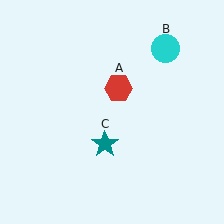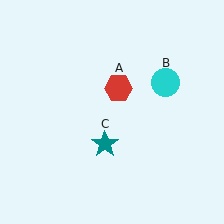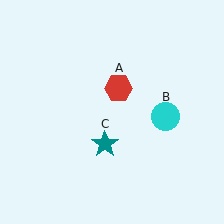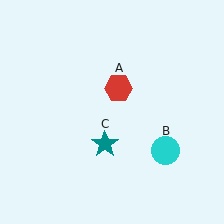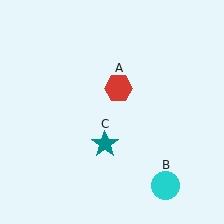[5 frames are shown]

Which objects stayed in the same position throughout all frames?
Red hexagon (object A) and teal star (object C) remained stationary.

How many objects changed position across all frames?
1 object changed position: cyan circle (object B).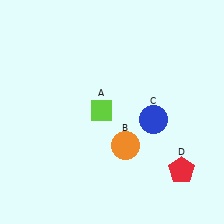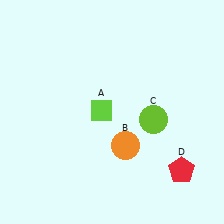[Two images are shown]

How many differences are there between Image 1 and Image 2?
There is 1 difference between the two images.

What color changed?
The circle (C) changed from blue in Image 1 to lime in Image 2.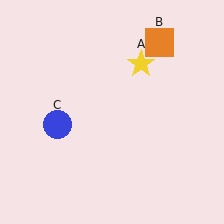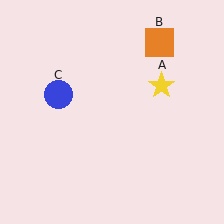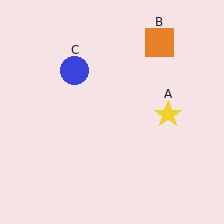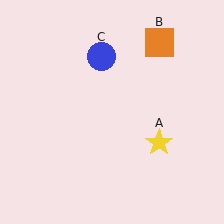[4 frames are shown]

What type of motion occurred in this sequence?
The yellow star (object A), blue circle (object C) rotated clockwise around the center of the scene.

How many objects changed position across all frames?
2 objects changed position: yellow star (object A), blue circle (object C).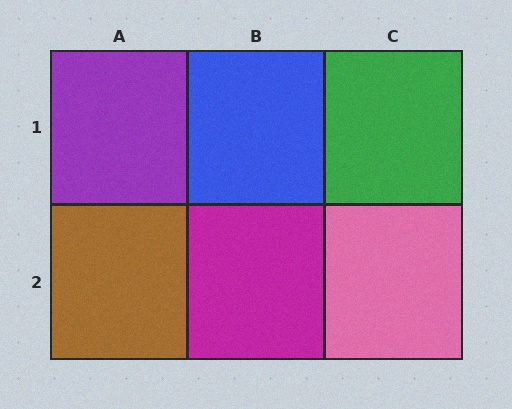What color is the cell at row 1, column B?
Blue.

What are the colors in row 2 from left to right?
Brown, magenta, pink.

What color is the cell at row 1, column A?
Purple.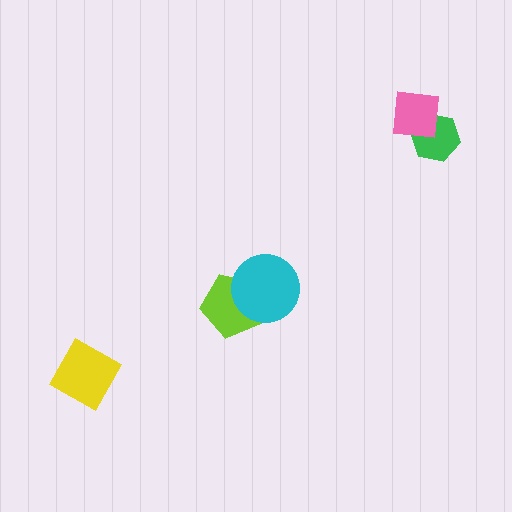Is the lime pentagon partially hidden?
Yes, it is partially covered by another shape.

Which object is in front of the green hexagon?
The pink square is in front of the green hexagon.